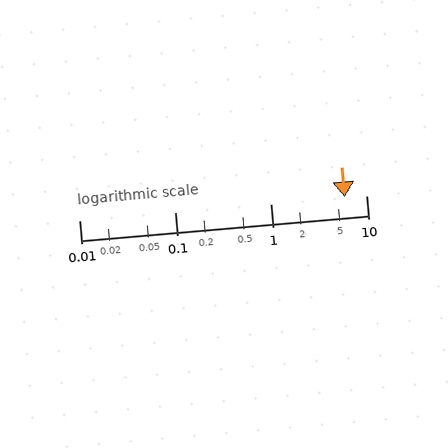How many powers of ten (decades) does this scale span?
The scale spans 3 decades, from 0.01 to 10.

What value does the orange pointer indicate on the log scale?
The pointer indicates approximately 6.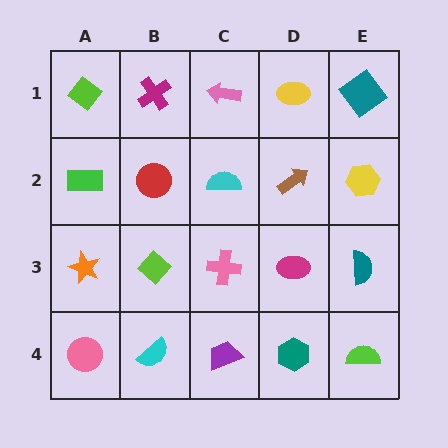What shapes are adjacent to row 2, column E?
A teal diamond (row 1, column E), a teal semicircle (row 3, column E), a brown arrow (row 2, column D).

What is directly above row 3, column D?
A brown arrow.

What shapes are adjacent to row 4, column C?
A pink cross (row 3, column C), a cyan semicircle (row 4, column B), a teal hexagon (row 4, column D).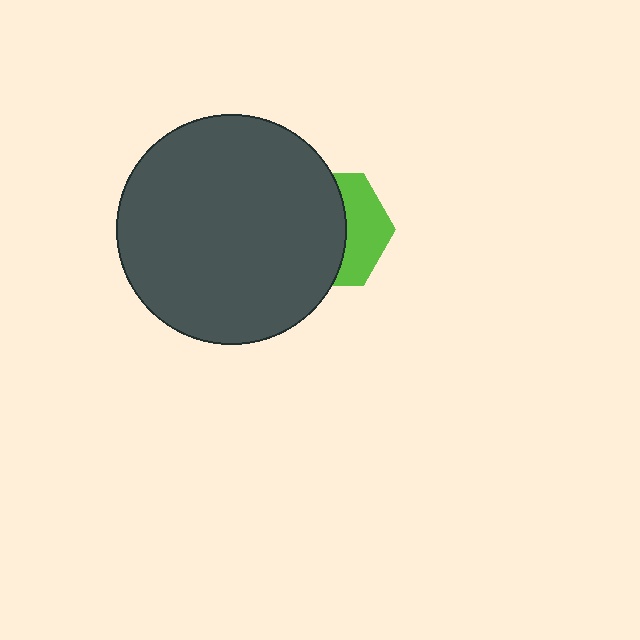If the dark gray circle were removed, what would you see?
You would see the complete lime hexagon.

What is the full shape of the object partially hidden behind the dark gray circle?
The partially hidden object is a lime hexagon.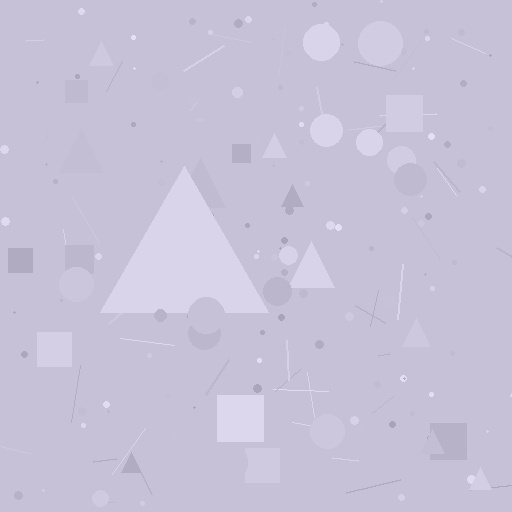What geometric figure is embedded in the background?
A triangle is embedded in the background.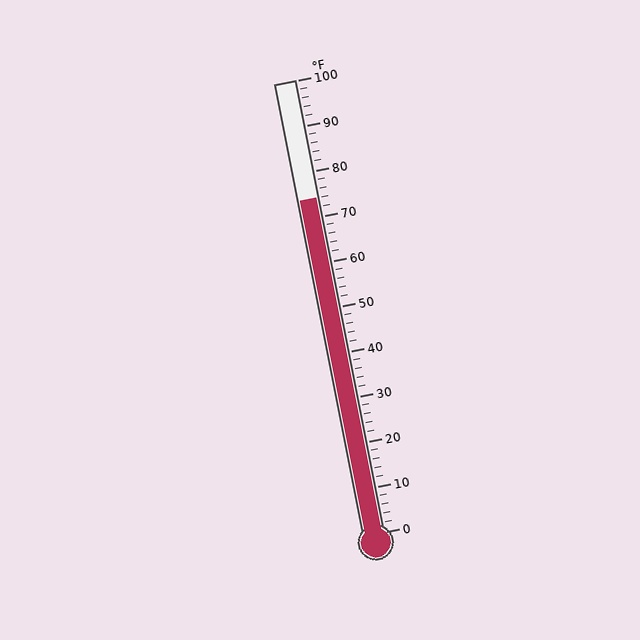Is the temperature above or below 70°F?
The temperature is above 70°F.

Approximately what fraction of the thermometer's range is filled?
The thermometer is filled to approximately 75% of its range.